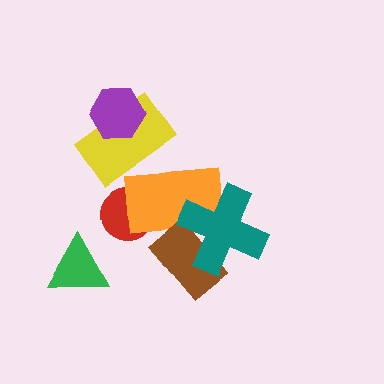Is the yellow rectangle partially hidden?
Yes, it is partially covered by another shape.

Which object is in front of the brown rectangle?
The teal cross is in front of the brown rectangle.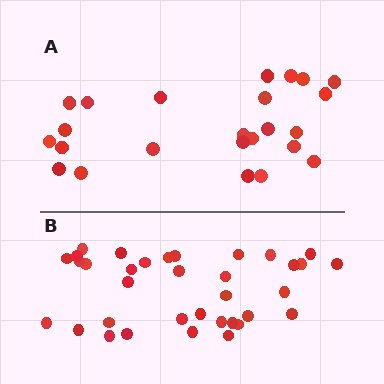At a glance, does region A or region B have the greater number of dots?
Region B (the bottom region) has more dots.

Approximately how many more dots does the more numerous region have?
Region B has roughly 12 or so more dots than region A.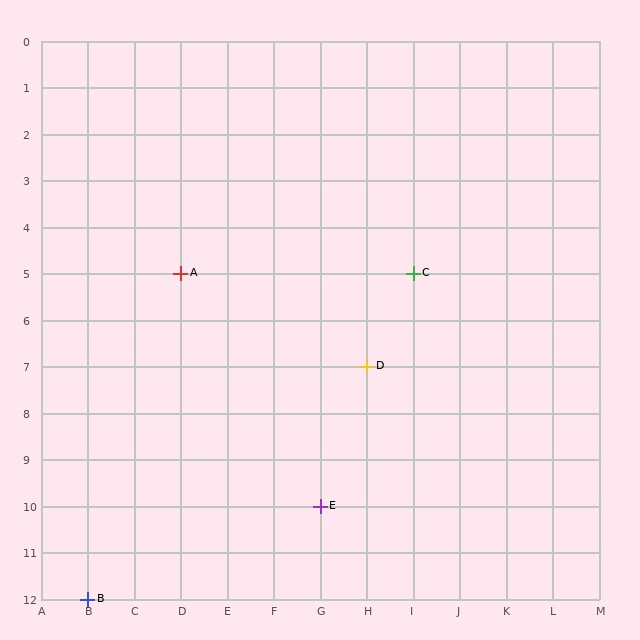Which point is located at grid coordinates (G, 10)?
Point E is at (G, 10).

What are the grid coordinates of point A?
Point A is at grid coordinates (D, 5).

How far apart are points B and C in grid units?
Points B and C are 7 columns and 7 rows apart (about 9.9 grid units diagonally).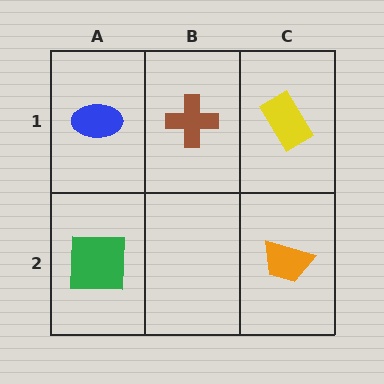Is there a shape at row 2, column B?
No, that cell is empty.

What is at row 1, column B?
A brown cross.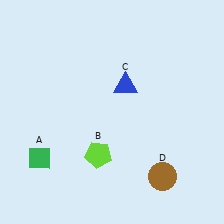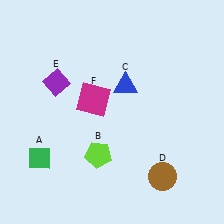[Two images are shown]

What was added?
A purple diamond (E), a magenta square (F) were added in Image 2.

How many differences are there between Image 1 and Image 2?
There are 2 differences between the two images.